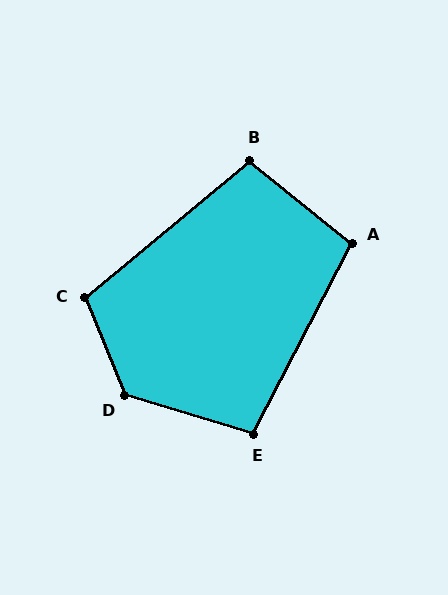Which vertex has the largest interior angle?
D, at approximately 129 degrees.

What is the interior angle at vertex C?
Approximately 108 degrees (obtuse).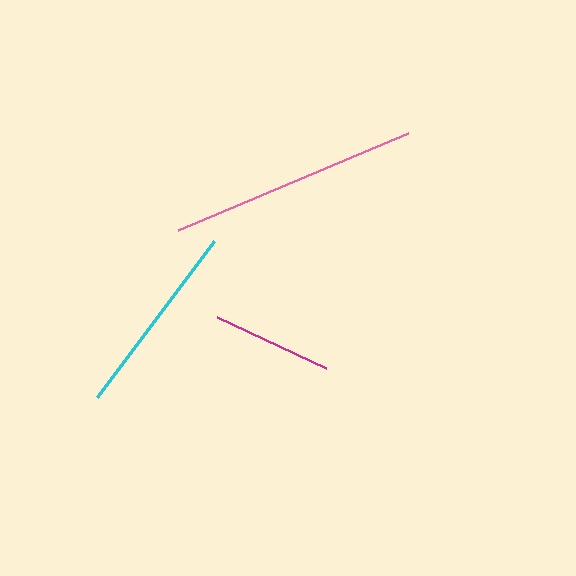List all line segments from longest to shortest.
From longest to shortest: pink, cyan, magenta.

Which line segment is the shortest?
The magenta line is the shortest at approximately 121 pixels.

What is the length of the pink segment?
The pink segment is approximately 249 pixels long.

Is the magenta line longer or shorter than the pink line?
The pink line is longer than the magenta line.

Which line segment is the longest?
The pink line is the longest at approximately 249 pixels.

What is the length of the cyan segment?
The cyan segment is approximately 195 pixels long.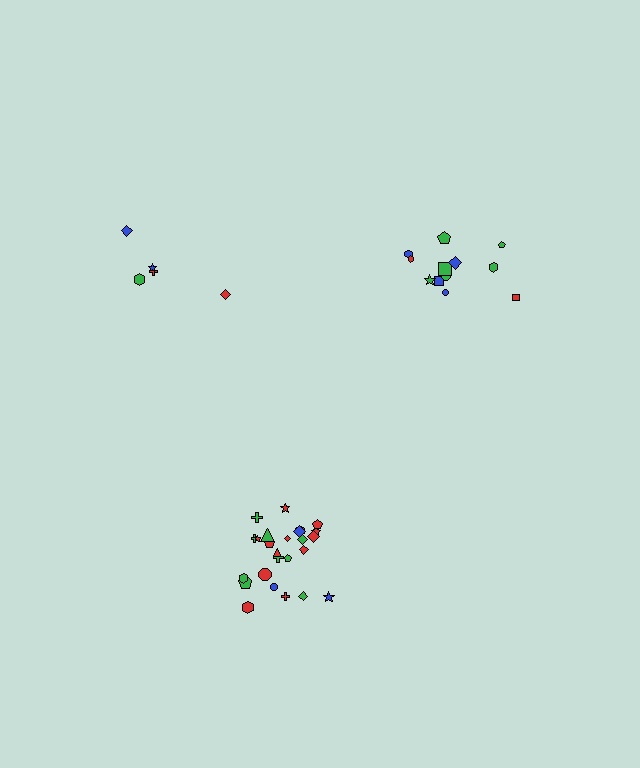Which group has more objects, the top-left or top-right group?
The top-right group.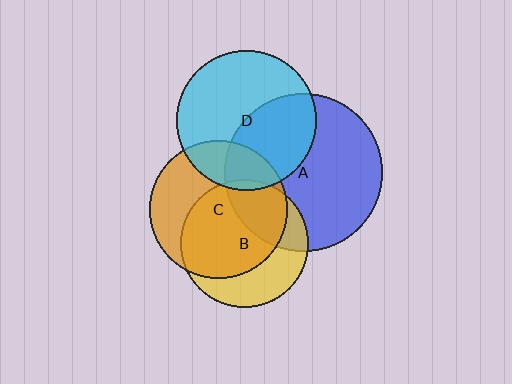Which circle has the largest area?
Circle A (blue).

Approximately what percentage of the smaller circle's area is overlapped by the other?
Approximately 30%.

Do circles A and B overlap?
Yes.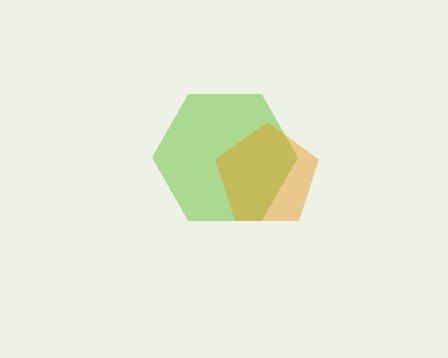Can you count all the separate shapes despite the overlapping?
Yes, there are 2 separate shapes.